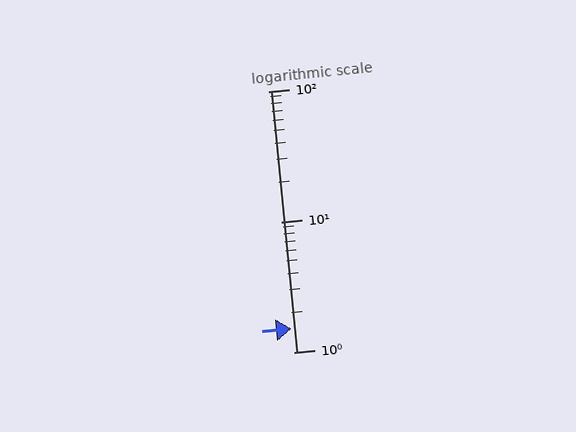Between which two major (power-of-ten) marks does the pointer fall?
The pointer is between 1 and 10.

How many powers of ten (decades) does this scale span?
The scale spans 2 decades, from 1 to 100.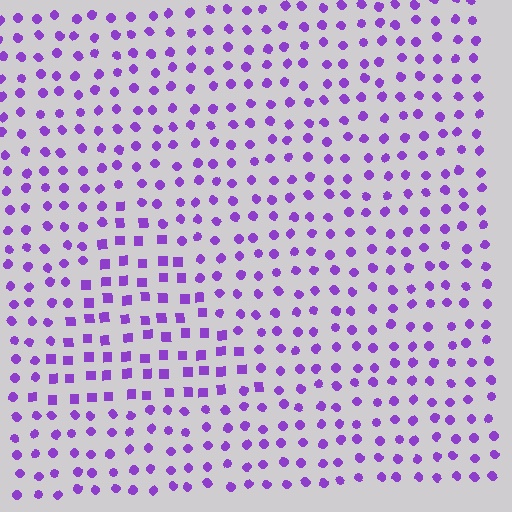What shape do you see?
I see a triangle.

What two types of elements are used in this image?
The image uses squares inside the triangle region and circles outside it.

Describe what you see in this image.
The image is filled with small purple elements arranged in a uniform grid. A triangle-shaped region contains squares, while the surrounding area contains circles. The boundary is defined purely by the change in element shape.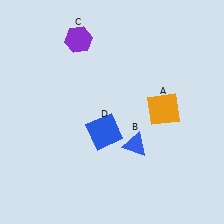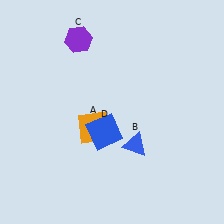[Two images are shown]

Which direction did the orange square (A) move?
The orange square (A) moved left.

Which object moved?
The orange square (A) moved left.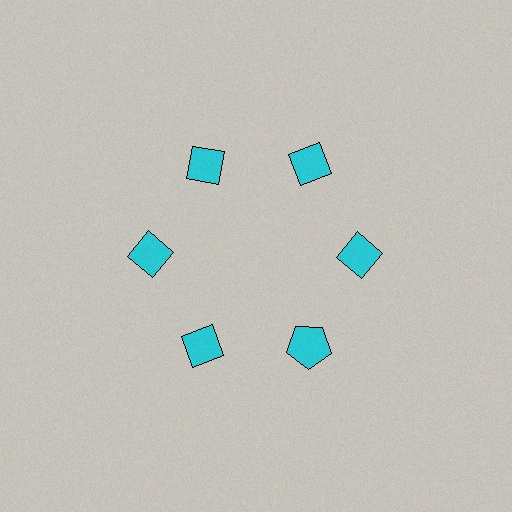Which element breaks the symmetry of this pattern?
The cyan pentagon at roughly the 5 o'clock position breaks the symmetry. All other shapes are cyan diamonds.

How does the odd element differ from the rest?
It has a different shape: pentagon instead of diamond.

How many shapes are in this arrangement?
There are 6 shapes arranged in a ring pattern.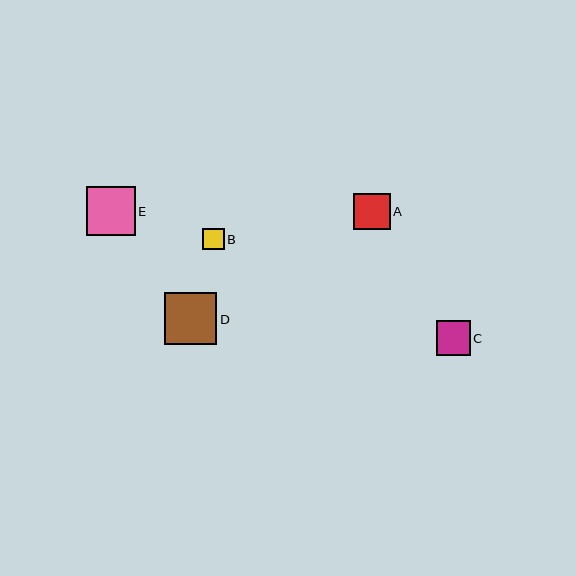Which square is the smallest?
Square B is the smallest with a size of approximately 21 pixels.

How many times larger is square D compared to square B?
Square D is approximately 2.4 times the size of square B.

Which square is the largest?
Square D is the largest with a size of approximately 52 pixels.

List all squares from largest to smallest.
From largest to smallest: D, E, A, C, B.